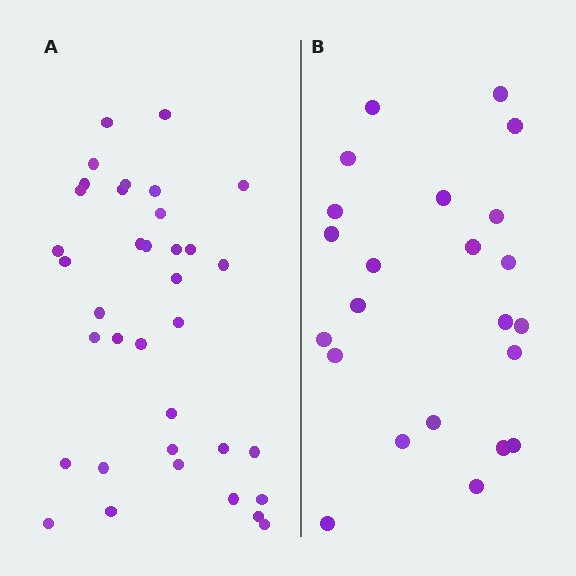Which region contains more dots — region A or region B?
Region A (the left region) has more dots.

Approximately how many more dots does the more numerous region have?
Region A has approximately 15 more dots than region B.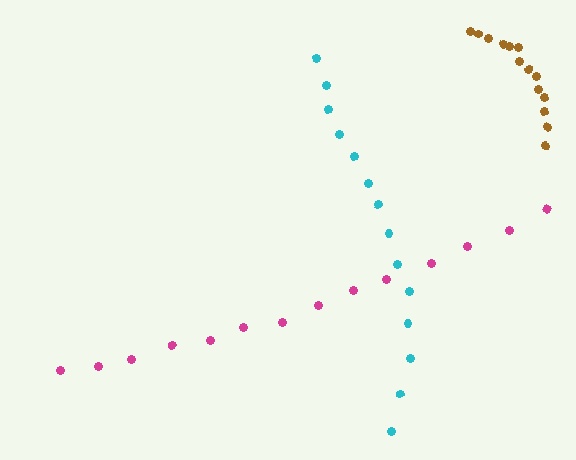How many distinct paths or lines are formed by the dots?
There are 3 distinct paths.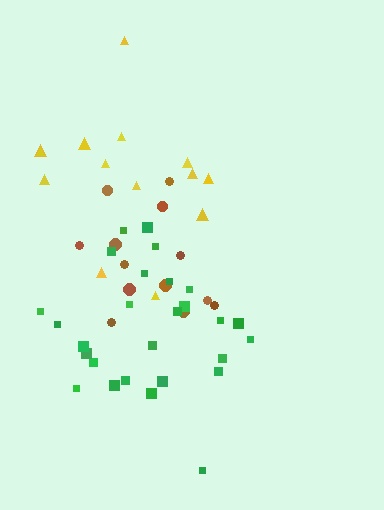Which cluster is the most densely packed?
Green.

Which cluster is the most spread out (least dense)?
Yellow.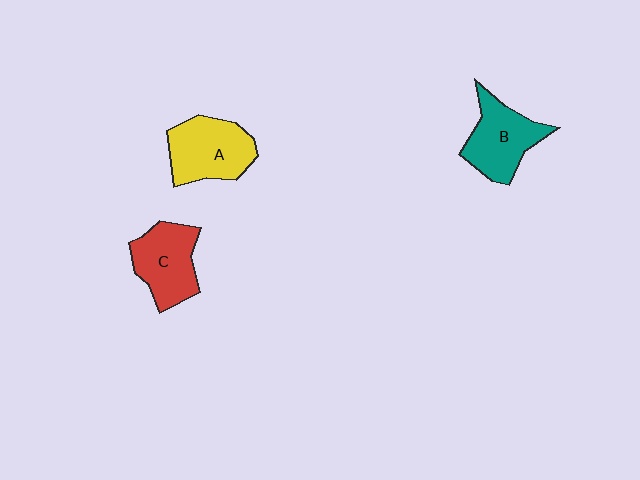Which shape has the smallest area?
Shape C (red).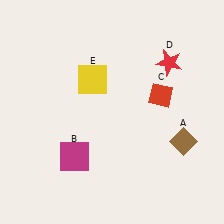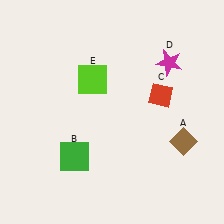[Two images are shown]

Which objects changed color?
B changed from magenta to green. D changed from red to magenta. E changed from yellow to lime.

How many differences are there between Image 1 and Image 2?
There are 3 differences between the two images.